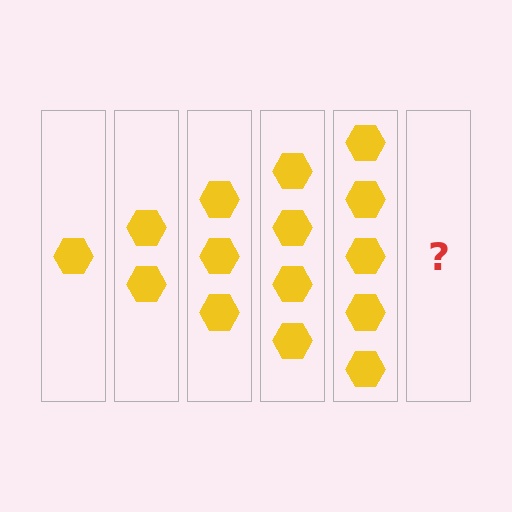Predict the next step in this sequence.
The next step is 6 hexagons.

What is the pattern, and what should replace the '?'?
The pattern is that each step adds one more hexagon. The '?' should be 6 hexagons.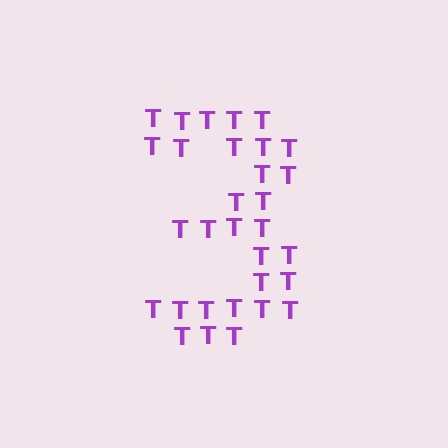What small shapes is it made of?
It is made of small letter T's.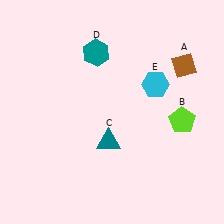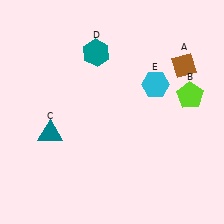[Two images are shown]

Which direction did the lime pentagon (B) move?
The lime pentagon (B) moved up.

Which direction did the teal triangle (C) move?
The teal triangle (C) moved left.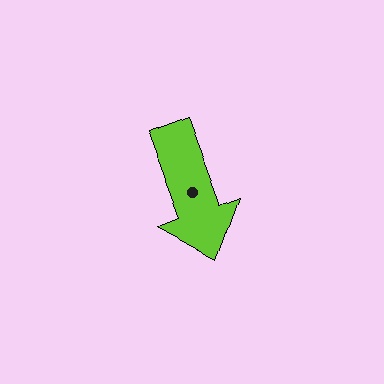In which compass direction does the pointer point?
South.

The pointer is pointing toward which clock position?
Roughly 5 o'clock.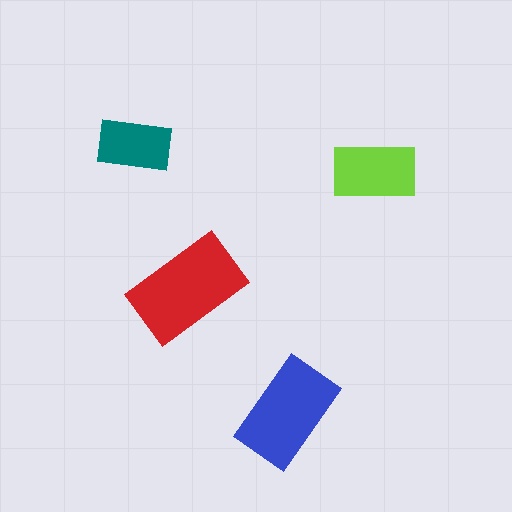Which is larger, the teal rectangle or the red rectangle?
The red one.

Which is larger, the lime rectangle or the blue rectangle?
The blue one.